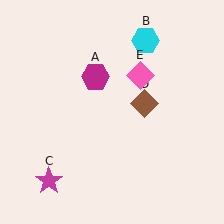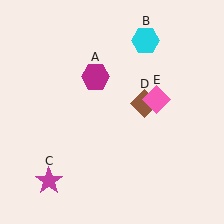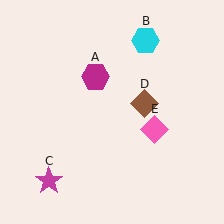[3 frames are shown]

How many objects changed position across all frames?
1 object changed position: pink diamond (object E).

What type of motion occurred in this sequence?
The pink diamond (object E) rotated clockwise around the center of the scene.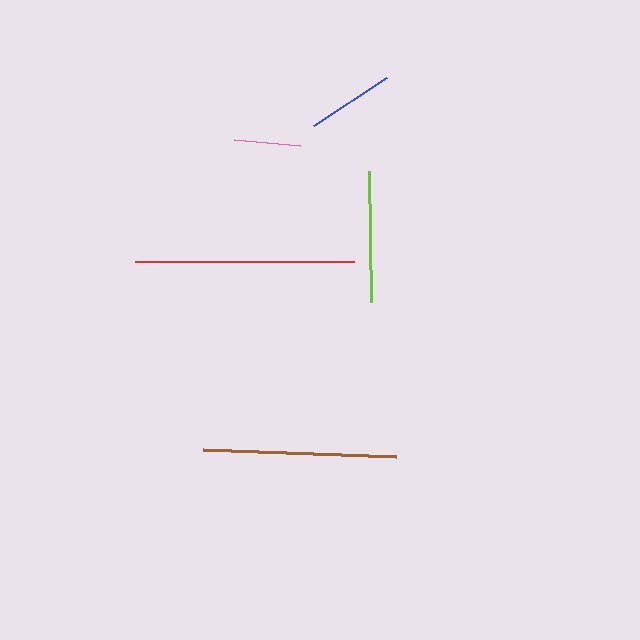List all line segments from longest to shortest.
From longest to shortest: red, brown, lime, blue, pink.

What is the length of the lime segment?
The lime segment is approximately 131 pixels long.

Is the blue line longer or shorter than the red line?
The red line is longer than the blue line.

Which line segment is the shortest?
The pink line is the shortest at approximately 66 pixels.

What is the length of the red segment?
The red segment is approximately 218 pixels long.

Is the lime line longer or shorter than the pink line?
The lime line is longer than the pink line.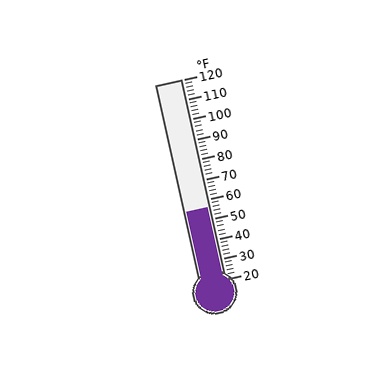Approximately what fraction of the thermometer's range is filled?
The thermometer is filled to approximately 35% of its range.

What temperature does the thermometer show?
The thermometer shows approximately 56°F.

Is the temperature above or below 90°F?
The temperature is below 90°F.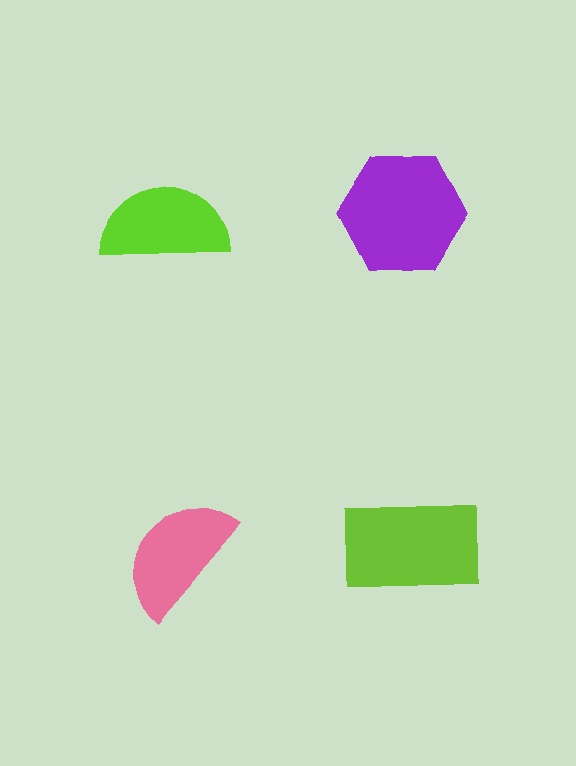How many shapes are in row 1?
2 shapes.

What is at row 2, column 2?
A lime rectangle.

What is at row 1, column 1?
A lime semicircle.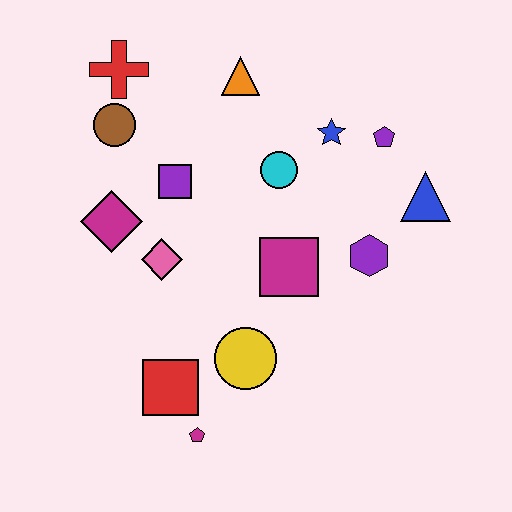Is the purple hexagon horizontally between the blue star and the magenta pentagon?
No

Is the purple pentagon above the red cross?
No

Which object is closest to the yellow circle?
The red square is closest to the yellow circle.